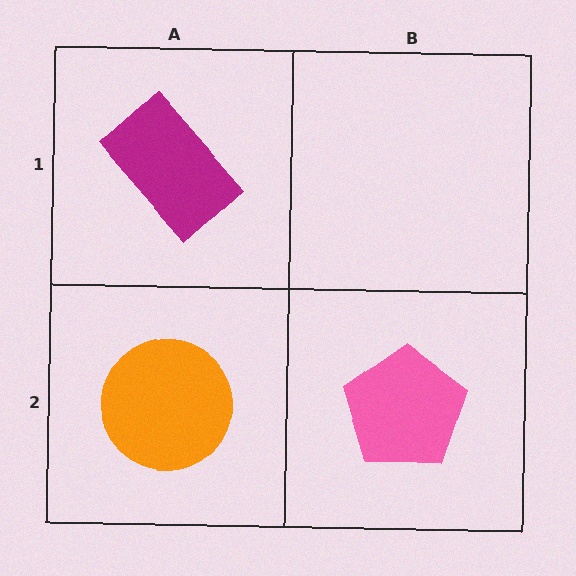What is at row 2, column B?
A pink pentagon.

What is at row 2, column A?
An orange circle.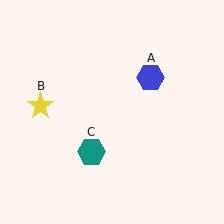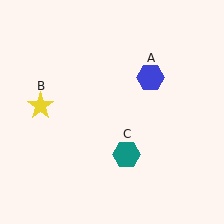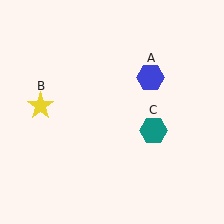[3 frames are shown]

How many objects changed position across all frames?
1 object changed position: teal hexagon (object C).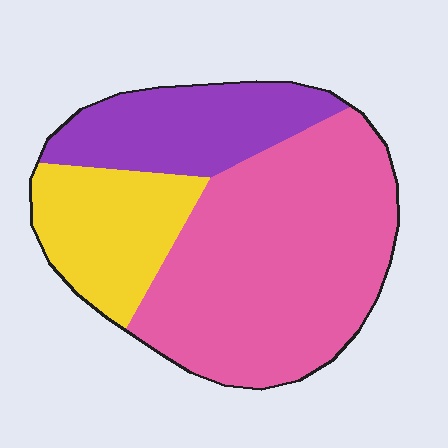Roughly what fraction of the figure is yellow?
Yellow takes up less than a quarter of the figure.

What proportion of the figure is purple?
Purple takes up about one fifth (1/5) of the figure.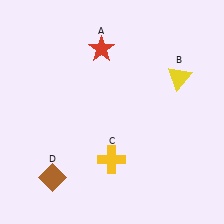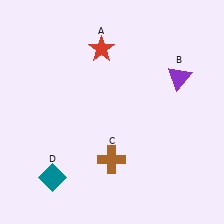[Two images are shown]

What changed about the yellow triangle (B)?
In Image 1, B is yellow. In Image 2, it changed to purple.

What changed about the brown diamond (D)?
In Image 1, D is brown. In Image 2, it changed to teal.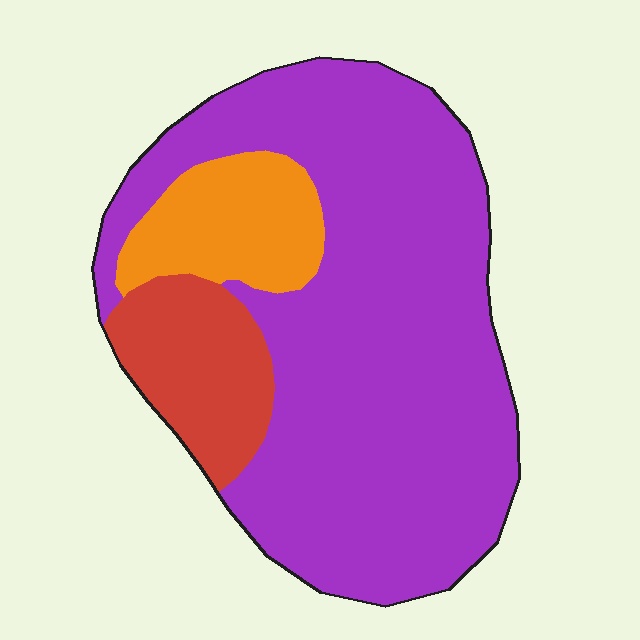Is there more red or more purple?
Purple.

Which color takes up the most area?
Purple, at roughly 75%.